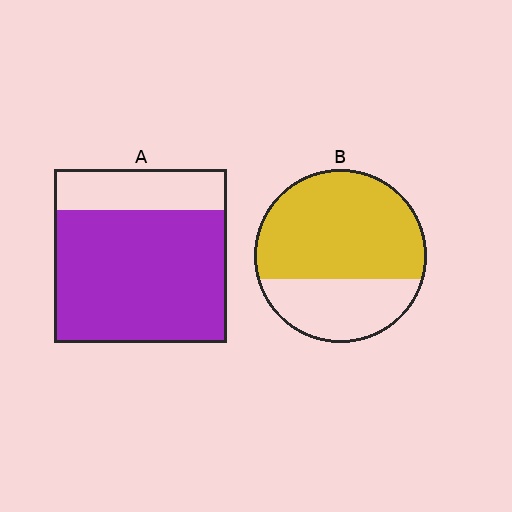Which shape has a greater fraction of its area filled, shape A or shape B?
Shape A.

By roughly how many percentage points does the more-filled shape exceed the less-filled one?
By roughly 10 percentage points (A over B).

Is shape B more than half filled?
Yes.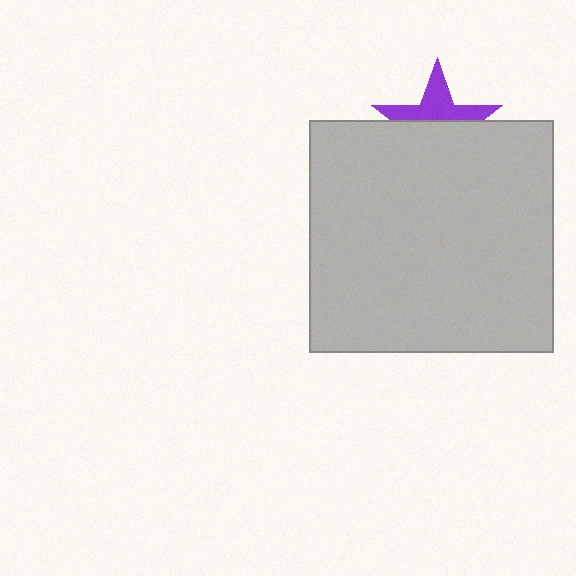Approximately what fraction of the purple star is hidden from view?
Roughly 57% of the purple star is hidden behind the light gray rectangle.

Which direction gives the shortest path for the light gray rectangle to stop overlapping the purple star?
Moving down gives the shortest separation.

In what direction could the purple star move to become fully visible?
The purple star could move up. That would shift it out from behind the light gray rectangle entirely.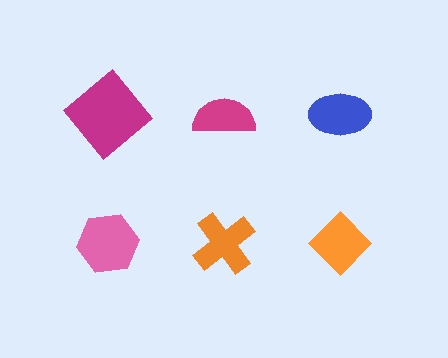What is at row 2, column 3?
An orange diamond.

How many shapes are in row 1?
3 shapes.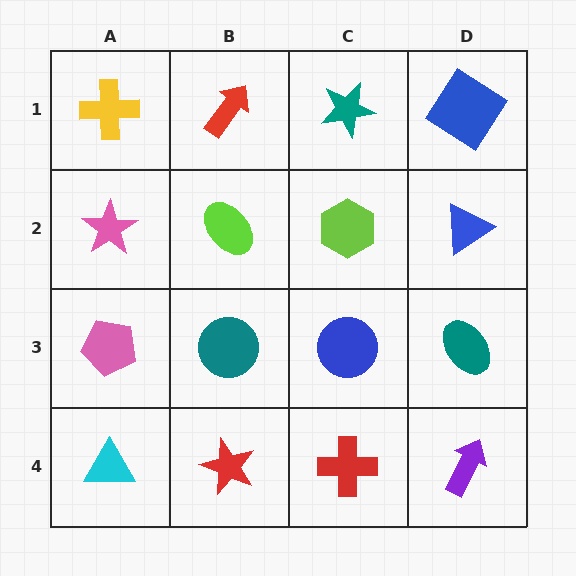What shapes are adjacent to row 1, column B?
A lime ellipse (row 2, column B), a yellow cross (row 1, column A), a teal star (row 1, column C).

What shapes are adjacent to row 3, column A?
A pink star (row 2, column A), a cyan triangle (row 4, column A), a teal circle (row 3, column B).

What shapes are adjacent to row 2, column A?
A yellow cross (row 1, column A), a pink pentagon (row 3, column A), a lime ellipse (row 2, column B).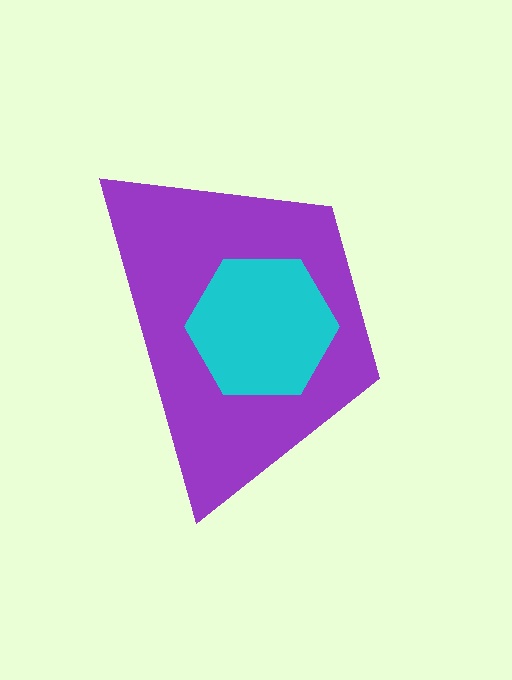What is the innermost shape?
The cyan hexagon.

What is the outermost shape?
The purple trapezoid.